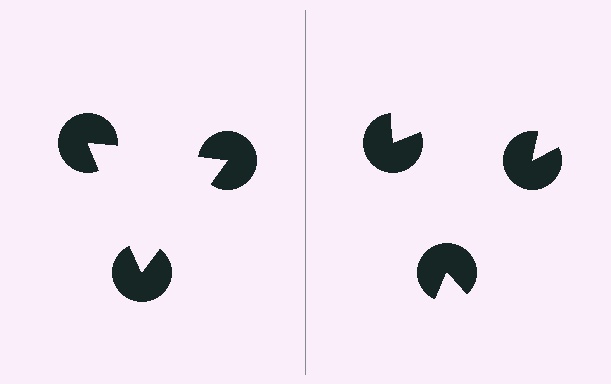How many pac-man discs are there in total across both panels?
6 — 3 on each side.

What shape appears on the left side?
An illusory triangle.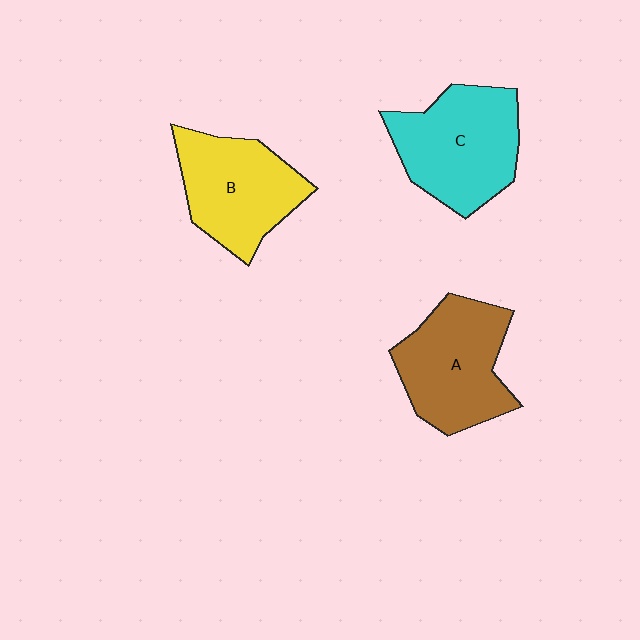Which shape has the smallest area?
Shape B (yellow).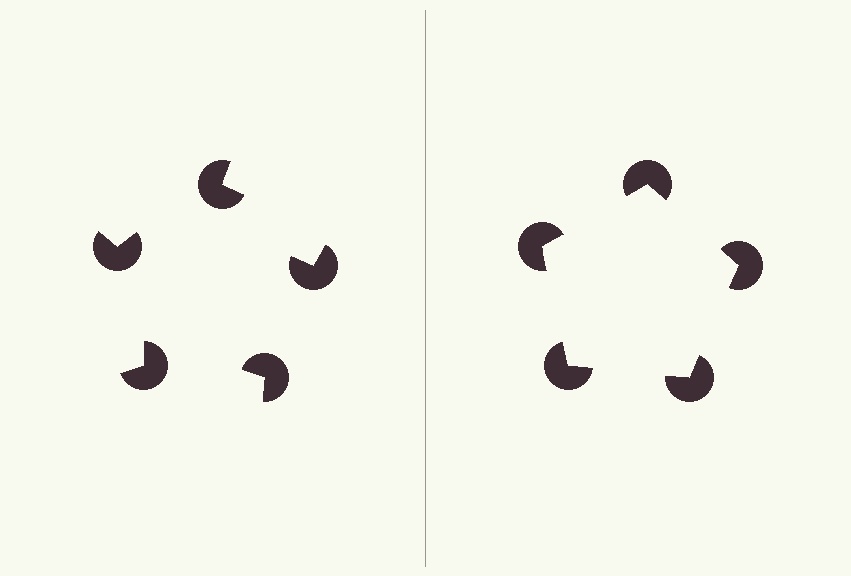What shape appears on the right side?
An illusory pentagon.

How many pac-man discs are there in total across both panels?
10 — 5 on each side.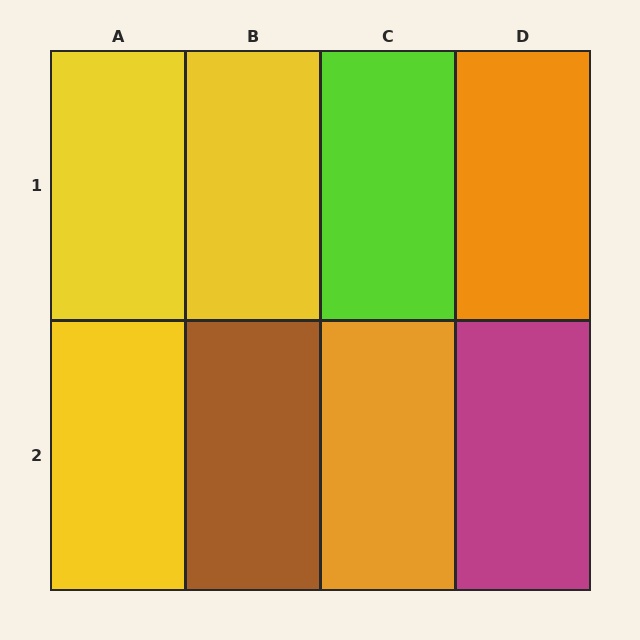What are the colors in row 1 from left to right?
Yellow, yellow, lime, orange.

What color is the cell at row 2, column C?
Orange.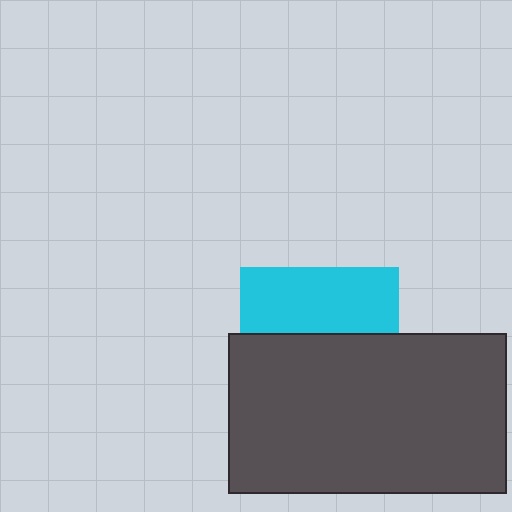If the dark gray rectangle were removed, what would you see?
You would see the complete cyan square.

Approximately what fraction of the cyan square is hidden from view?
Roughly 59% of the cyan square is hidden behind the dark gray rectangle.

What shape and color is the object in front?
The object in front is a dark gray rectangle.